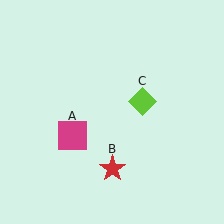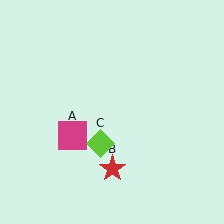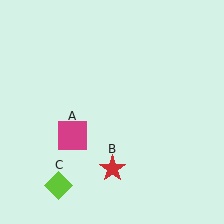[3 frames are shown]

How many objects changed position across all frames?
1 object changed position: lime diamond (object C).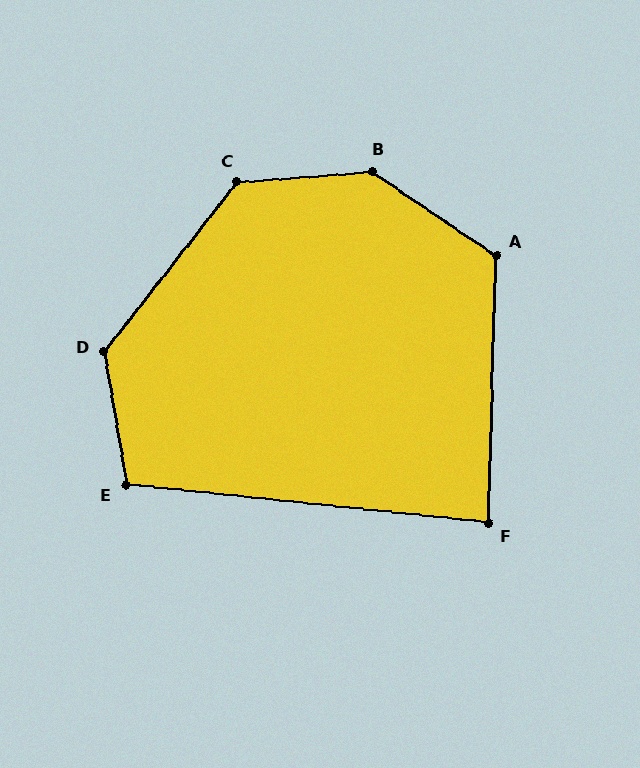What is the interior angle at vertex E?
Approximately 105 degrees (obtuse).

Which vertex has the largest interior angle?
B, at approximately 142 degrees.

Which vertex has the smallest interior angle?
F, at approximately 86 degrees.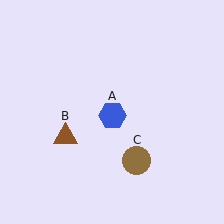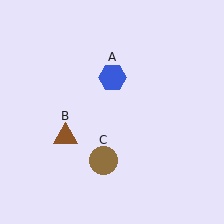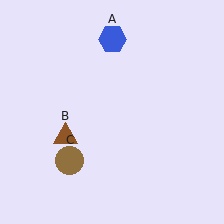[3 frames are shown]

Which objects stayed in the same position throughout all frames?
Brown triangle (object B) remained stationary.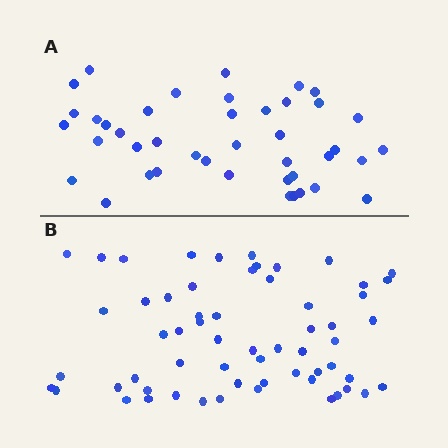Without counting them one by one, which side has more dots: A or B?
Region B (the bottom region) has more dots.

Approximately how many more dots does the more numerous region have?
Region B has approximately 20 more dots than region A.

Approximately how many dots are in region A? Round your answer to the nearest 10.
About 40 dots. (The exact count is 42, which rounds to 40.)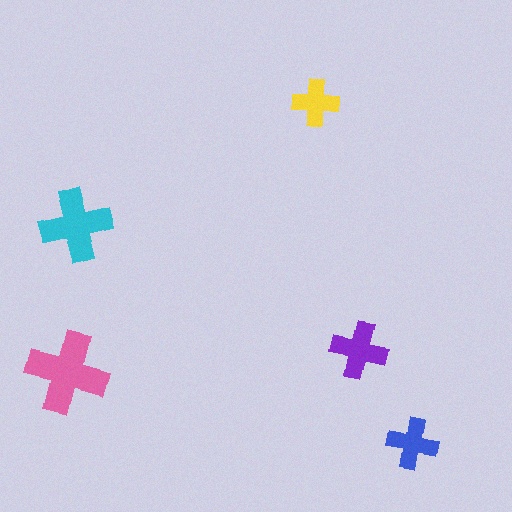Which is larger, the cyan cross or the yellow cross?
The cyan one.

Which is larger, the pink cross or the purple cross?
The pink one.